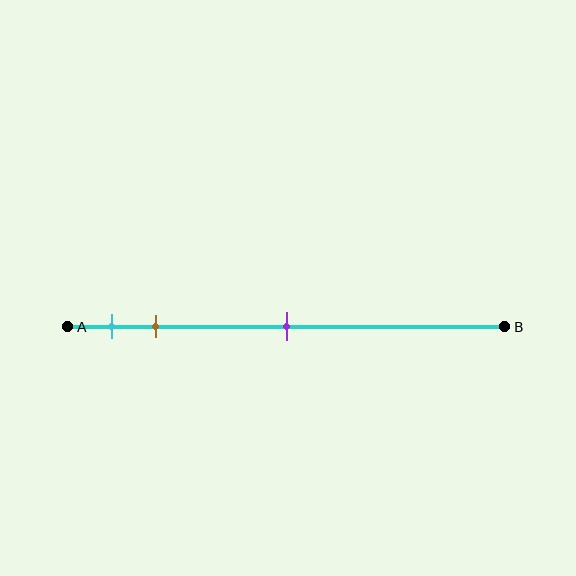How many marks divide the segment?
There are 3 marks dividing the segment.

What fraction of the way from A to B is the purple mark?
The purple mark is approximately 50% (0.5) of the way from A to B.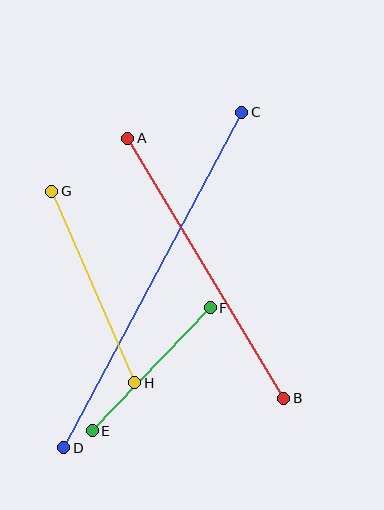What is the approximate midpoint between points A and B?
The midpoint is at approximately (206, 268) pixels.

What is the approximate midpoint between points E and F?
The midpoint is at approximately (151, 369) pixels.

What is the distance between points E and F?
The distance is approximately 170 pixels.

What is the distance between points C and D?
The distance is approximately 380 pixels.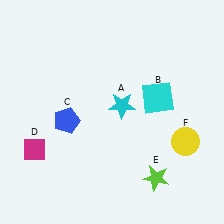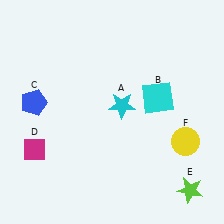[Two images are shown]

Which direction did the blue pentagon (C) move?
The blue pentagon (C) moved left.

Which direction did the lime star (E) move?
The lime star (E) moved right.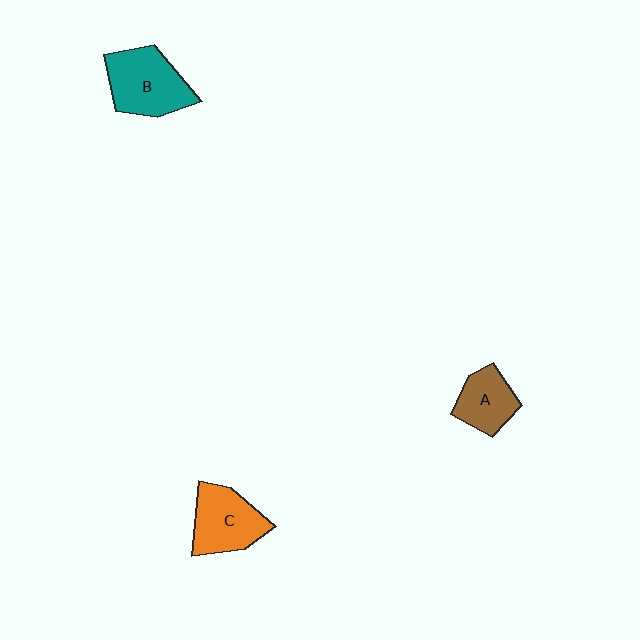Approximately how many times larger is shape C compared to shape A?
Approximately 1.4 times.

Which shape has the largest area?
Shape B (teal).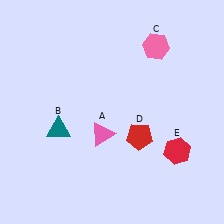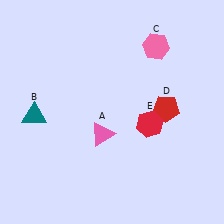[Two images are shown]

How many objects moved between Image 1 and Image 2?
3 objects moved between the two images.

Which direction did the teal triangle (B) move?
The teal triangle (B) moved left.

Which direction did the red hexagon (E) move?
The red hexagon (E) moved left.